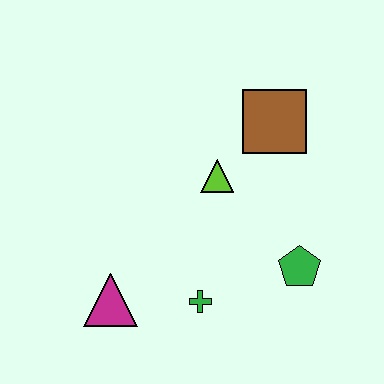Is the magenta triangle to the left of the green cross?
Yes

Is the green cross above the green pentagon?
No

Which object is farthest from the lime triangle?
The magenta triangle is farthest from the lime triangle.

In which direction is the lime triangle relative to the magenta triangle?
The lime triangle is above the magenta triangle.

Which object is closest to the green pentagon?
The green cross is closest to the green pentagon.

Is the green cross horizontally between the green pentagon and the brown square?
No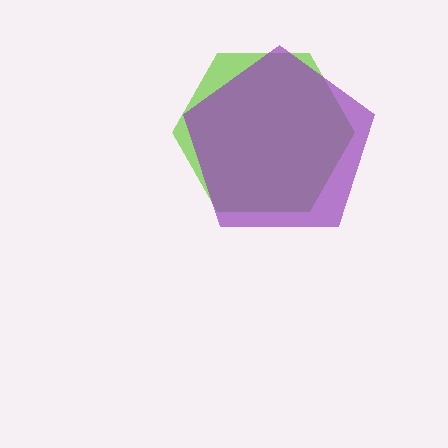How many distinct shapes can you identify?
There are 2 distinct shapes: a lime hexagon, a purple pentagon.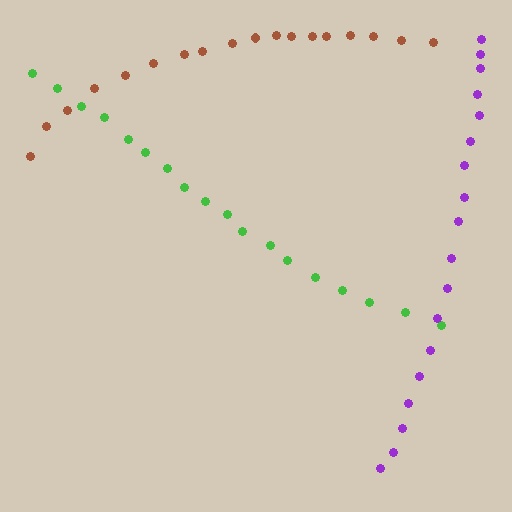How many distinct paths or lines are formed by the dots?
There are 3 distinct paths.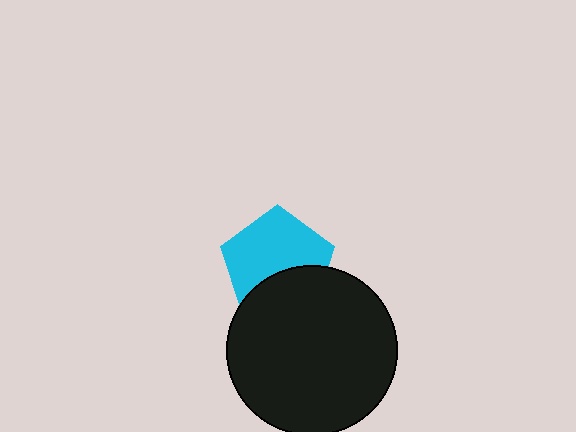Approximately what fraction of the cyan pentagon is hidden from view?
Roughly 36% of the cyan pentagon is hidden behind the black circle.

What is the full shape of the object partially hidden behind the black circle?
The partially hidden object is a cyan pentagon.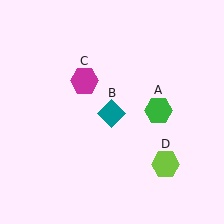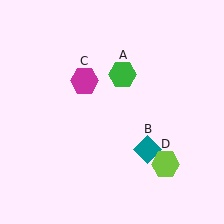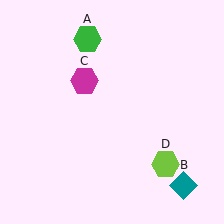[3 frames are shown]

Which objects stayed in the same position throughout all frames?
Magenta hexagon (object C) and lime hexagon (object D) remained stationary.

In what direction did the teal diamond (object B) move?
The teal diamond (object B) moved down and to the right.